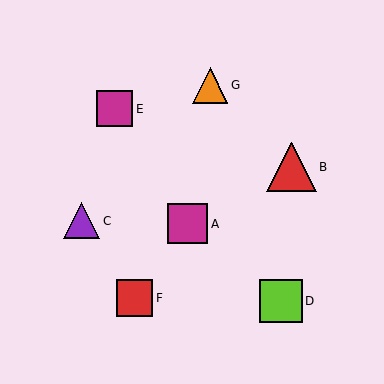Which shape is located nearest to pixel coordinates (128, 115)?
The magenta square (labeled E) at (115, 109) is nearest to that location.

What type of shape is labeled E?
Shape E is a magenta square.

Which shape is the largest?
The red triangle (labeled B) is the largest.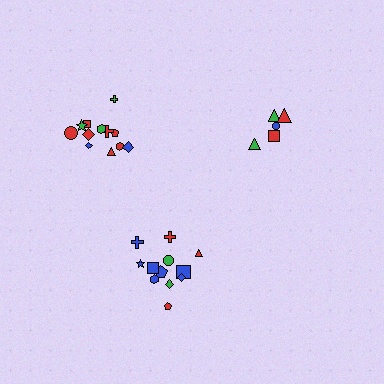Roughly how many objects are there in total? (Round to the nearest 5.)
Roughly 30 objects in total.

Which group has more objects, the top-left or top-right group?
The top-left group.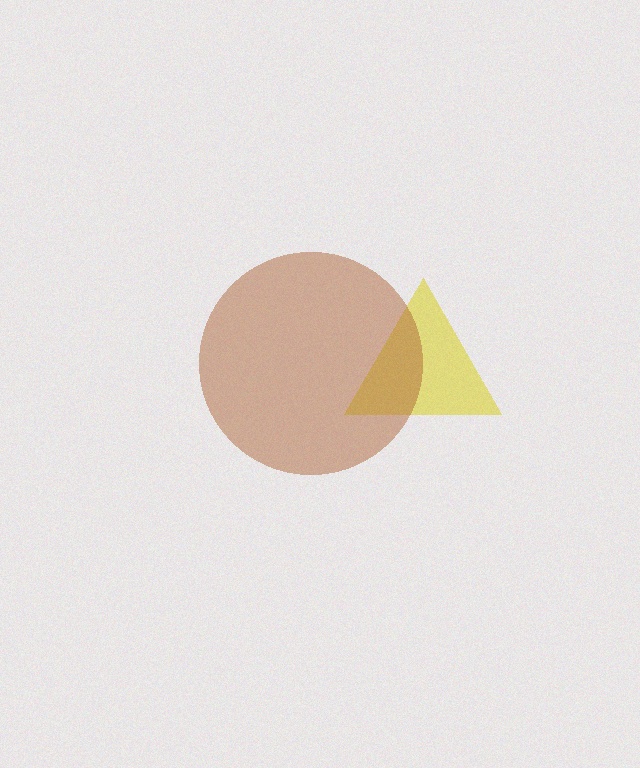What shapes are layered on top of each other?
The layered shapes are: a yellow triangle, a brown circle.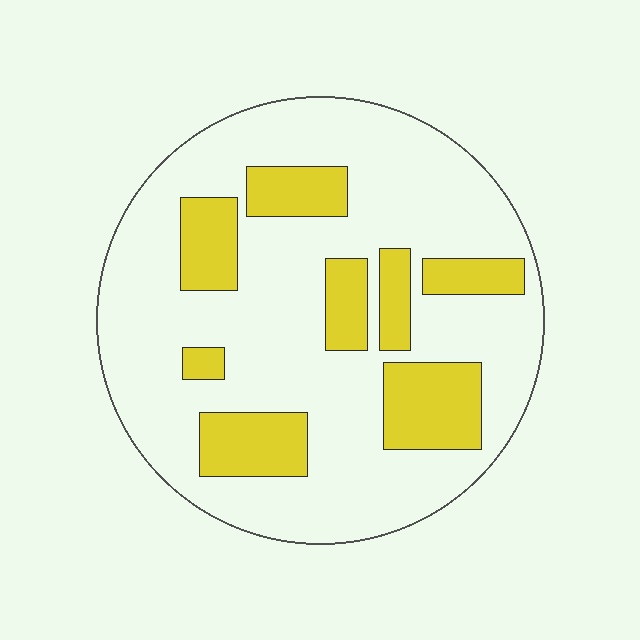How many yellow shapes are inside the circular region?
8.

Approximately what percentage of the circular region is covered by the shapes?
Approximately 25%.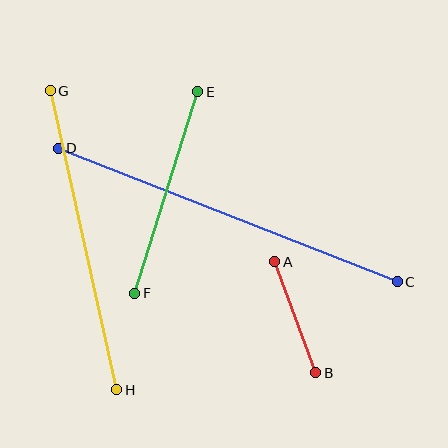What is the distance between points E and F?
The distance is approximately 211 pixels.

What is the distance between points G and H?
The distance is approximately 306 pixels.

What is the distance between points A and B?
The distance is approximately 118 pixels.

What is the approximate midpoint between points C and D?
The midpoint is at approximately (228, 215) pixels.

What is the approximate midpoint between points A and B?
The midpoint is at approximately (295, 317) pixels.